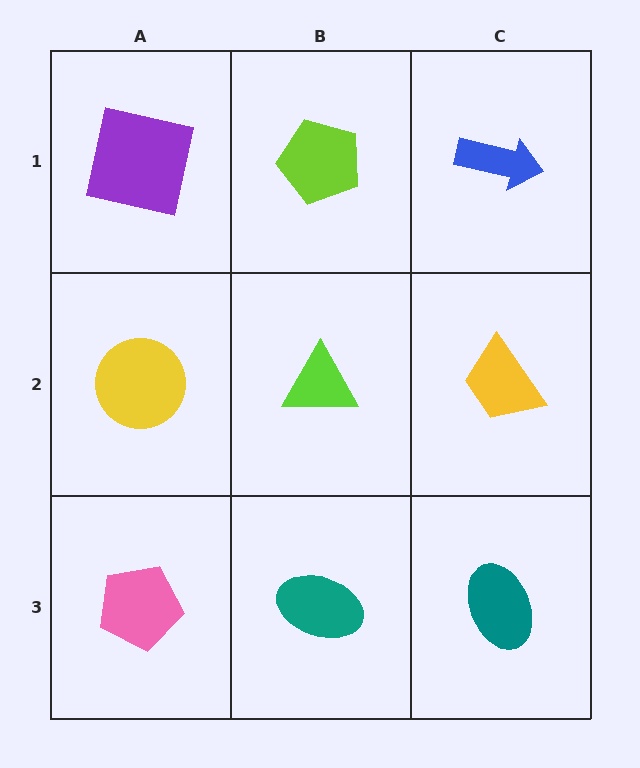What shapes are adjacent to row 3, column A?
A yellow circle (row 2, column A), a teal ellipse (row 3, column B).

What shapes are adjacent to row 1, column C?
A yellow trapezoid (row 2, column C), a lime pentagon (row 1, column B).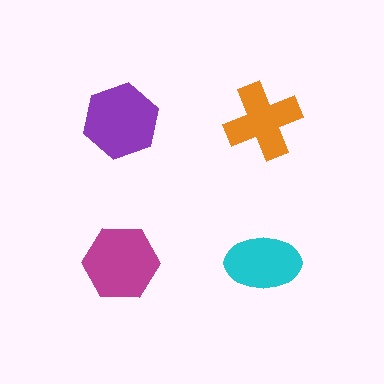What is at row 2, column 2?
A cyan ellipse.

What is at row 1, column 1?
A purple hexagon.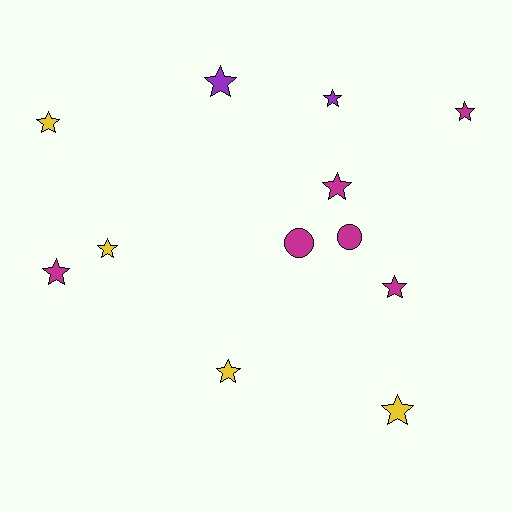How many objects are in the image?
There are 12 objects.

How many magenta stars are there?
There are 4 magenta stars.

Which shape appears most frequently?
Star, with 10 objects.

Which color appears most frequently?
Magenta, with 6 objects.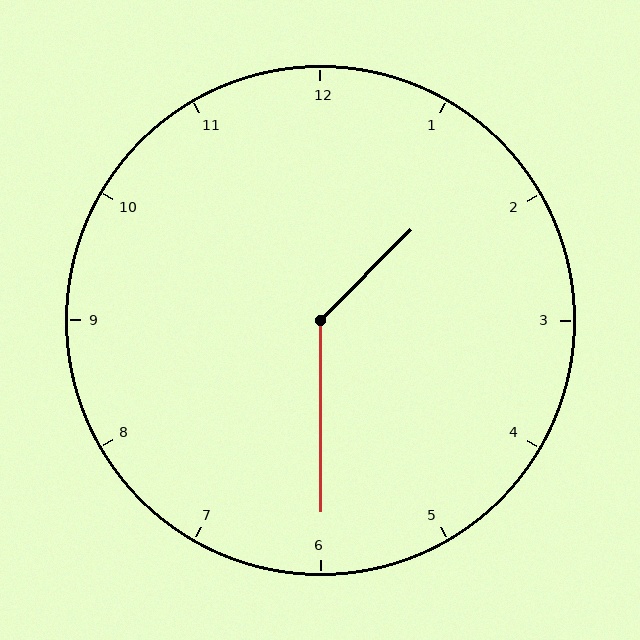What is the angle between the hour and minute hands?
Approximately 135 degrees.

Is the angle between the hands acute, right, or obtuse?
It is obtuse.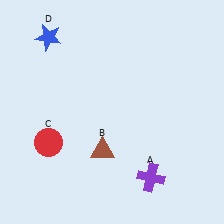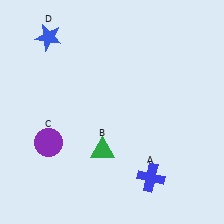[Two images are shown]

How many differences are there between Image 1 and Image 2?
There are 3 differences between the two images.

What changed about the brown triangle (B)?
In Image 1, B is brown. In Image 2, it changed to green.